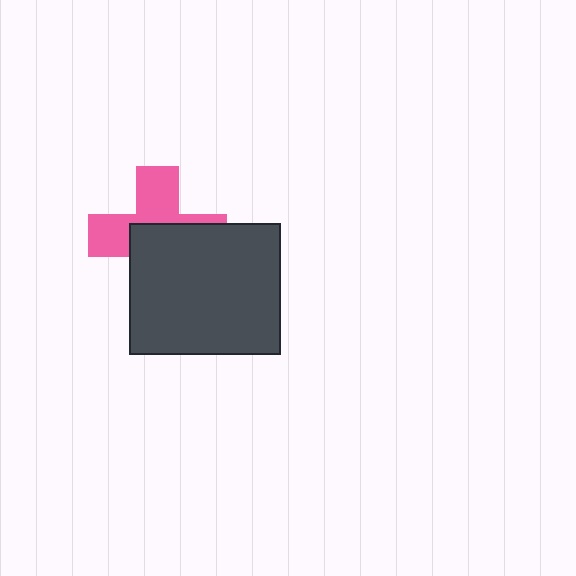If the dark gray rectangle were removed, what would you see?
You would see the complete pink cross.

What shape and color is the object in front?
The object in front is a dark gray rectangle.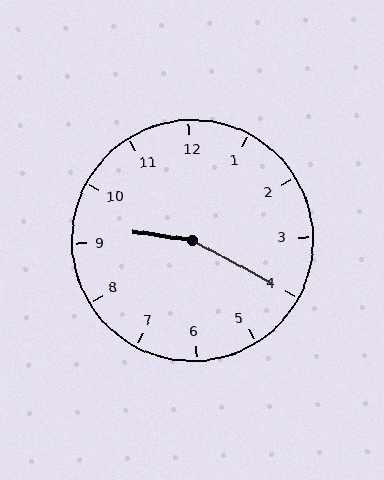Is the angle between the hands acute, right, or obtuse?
It is obtuse.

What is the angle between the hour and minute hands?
Approximately 160 degrees.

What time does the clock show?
9:20.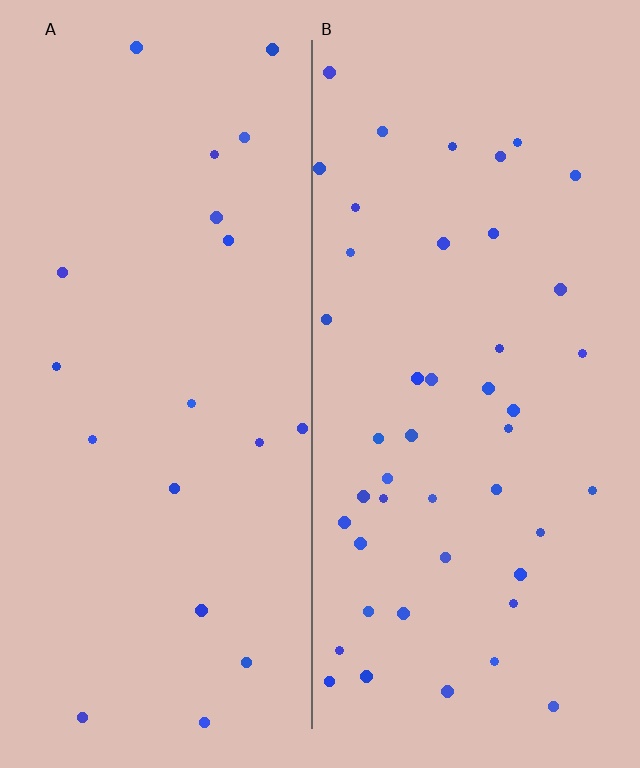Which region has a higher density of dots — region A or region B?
B (the right).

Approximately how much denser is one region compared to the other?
Approximately 2.3× — region B over region A.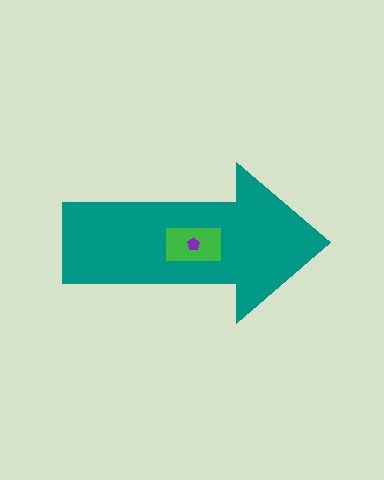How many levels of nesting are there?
3.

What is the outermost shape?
The teal arrow.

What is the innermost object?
The purple pentagon.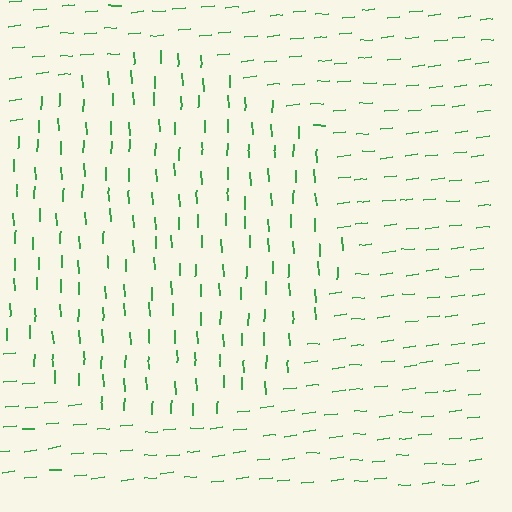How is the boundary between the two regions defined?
The boundary is defined purely by a change in line orientation (approximately 86 degrees difference). All lines are the same color and thickness.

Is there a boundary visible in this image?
Yes, there is a texture boundary formed by a change in line orientation.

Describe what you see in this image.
The image is filled with small green line segments. A circle region in the image has lines oriented differently from the surrounding lines, creating a visible texture boundary.